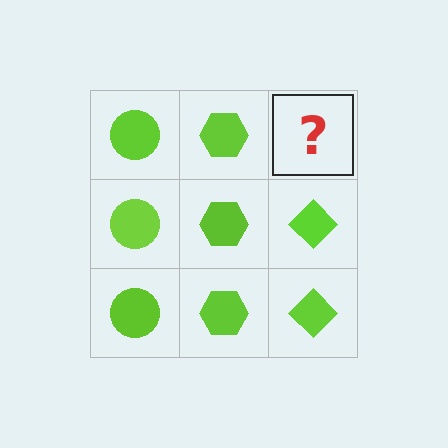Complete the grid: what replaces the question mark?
The question mark should be replaced with a lime diamond.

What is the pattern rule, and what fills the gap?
The rule is that each column has a consistent shape. The gap should be filled with a lime diamond.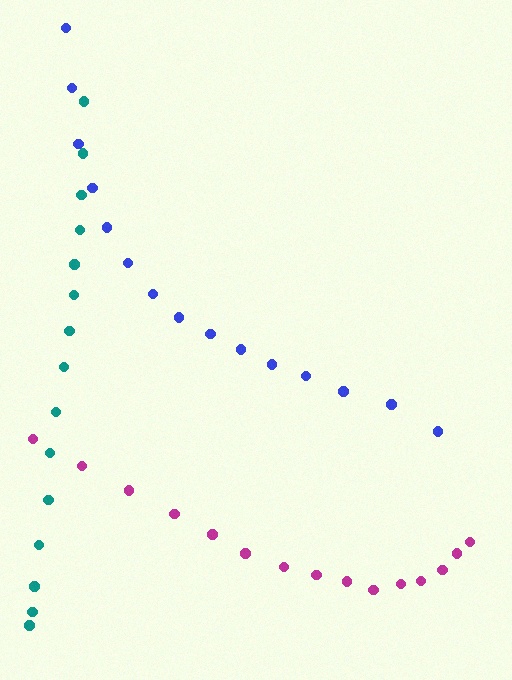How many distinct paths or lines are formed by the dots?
There are 3 distinct paths.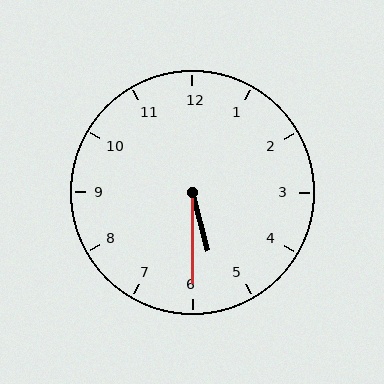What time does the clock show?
5:30.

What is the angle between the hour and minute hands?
Approximately 15 degrees.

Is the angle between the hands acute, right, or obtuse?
It is acute.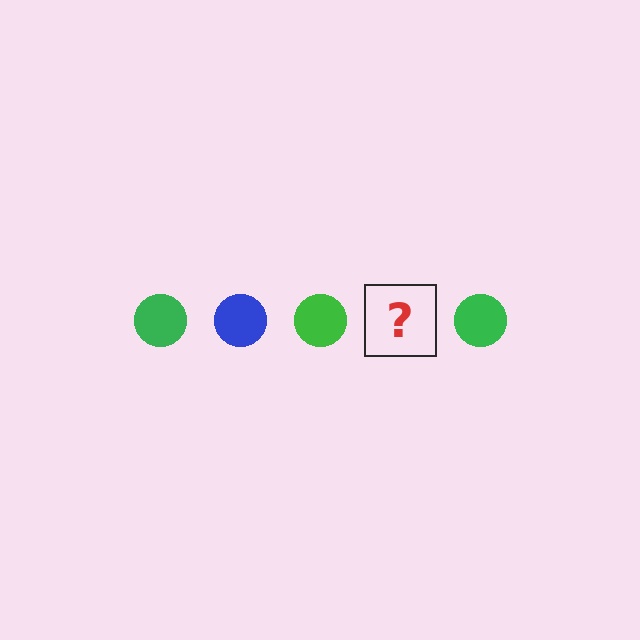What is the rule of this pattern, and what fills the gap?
The rule is that the pattern cycles through green, blue circles. The gap should be filled with a blue circle.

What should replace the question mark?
The question mark should be replaced with a blue circle.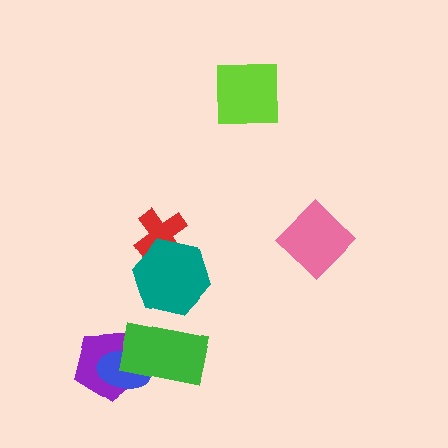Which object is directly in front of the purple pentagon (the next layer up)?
The blue ellipse is directly in front of the purple pentagon.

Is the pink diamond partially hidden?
No, no other shape covers it.